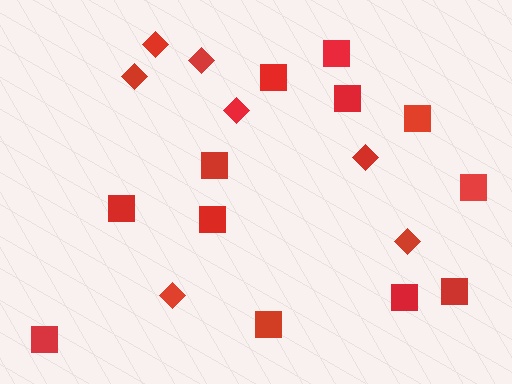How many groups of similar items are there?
There are 2 groups: one group of squares (12) and one group of diamonds (7).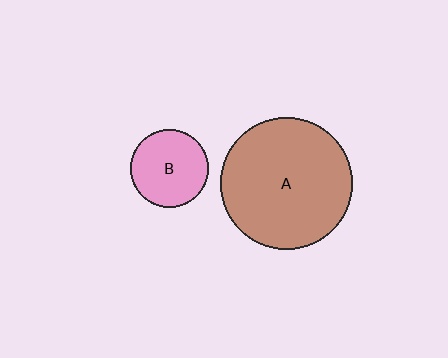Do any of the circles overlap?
No, none of the circles overlap.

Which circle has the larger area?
Circle A (brown).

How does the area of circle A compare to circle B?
Approximately 2.8 times.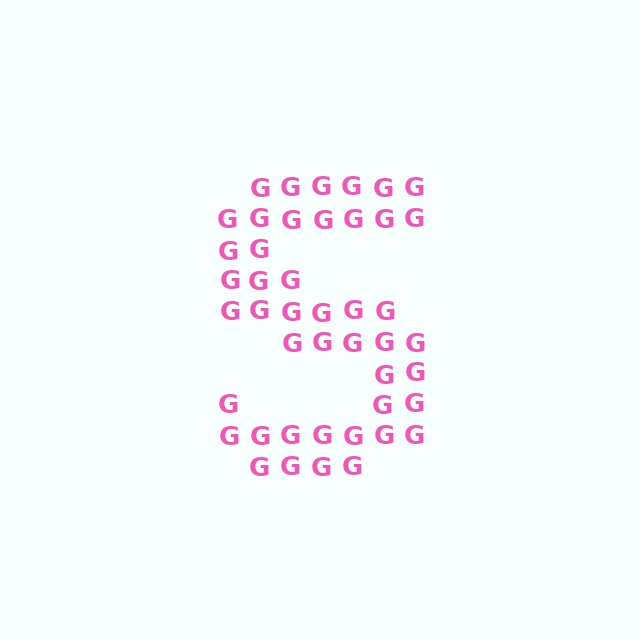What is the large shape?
The large shape is the letter S.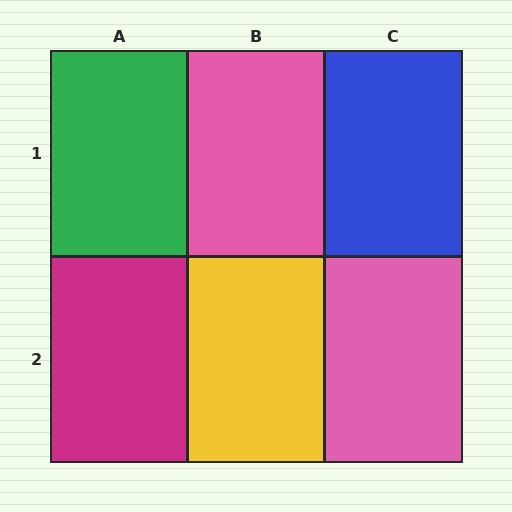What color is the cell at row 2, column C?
Pink.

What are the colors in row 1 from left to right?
Green, pink, blue.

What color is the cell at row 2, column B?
Yellow.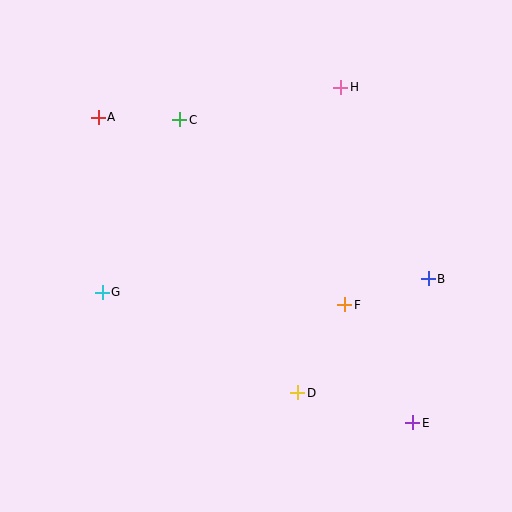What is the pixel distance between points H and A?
The distance between H and A is 244 pixels.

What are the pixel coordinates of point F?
Point F is at (345, 305).